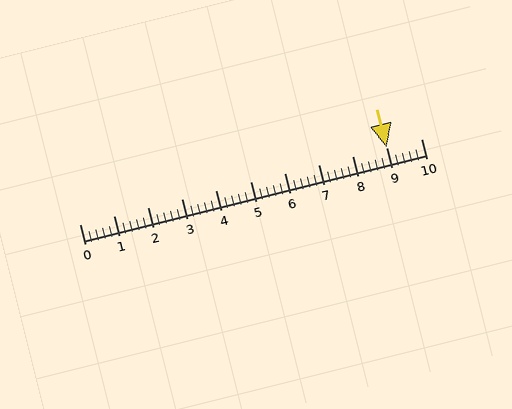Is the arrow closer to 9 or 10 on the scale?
The arrow is closer to 9.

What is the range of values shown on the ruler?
The ruler shows values from 0 to 10.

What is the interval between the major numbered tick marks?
The major tick marks are spaced 1 units apart.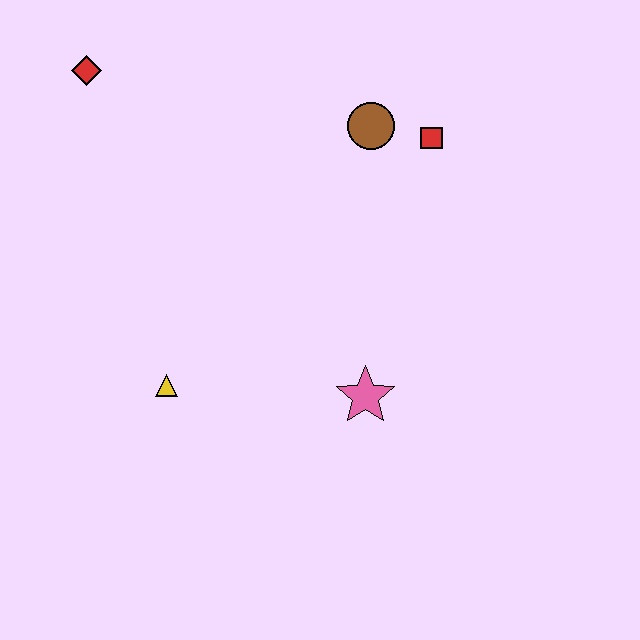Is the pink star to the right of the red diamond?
Yes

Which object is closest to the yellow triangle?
The pink star is closest to the yellow triangle.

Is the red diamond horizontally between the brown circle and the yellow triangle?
No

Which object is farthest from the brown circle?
The yellow triangle is farthest from the brown circle.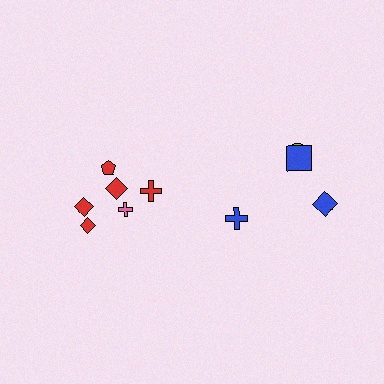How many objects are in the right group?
There are 4 objects.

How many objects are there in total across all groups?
There are 10 objects.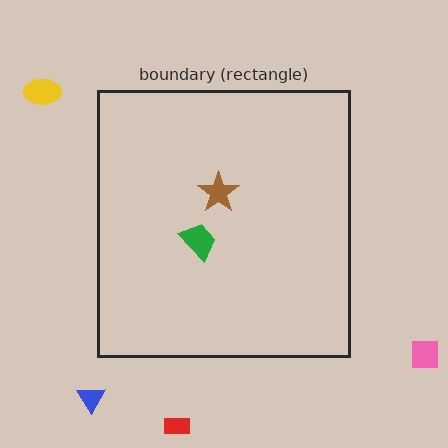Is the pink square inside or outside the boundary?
Outside.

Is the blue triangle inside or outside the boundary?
Outside.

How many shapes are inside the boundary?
2 inside, 4 outside.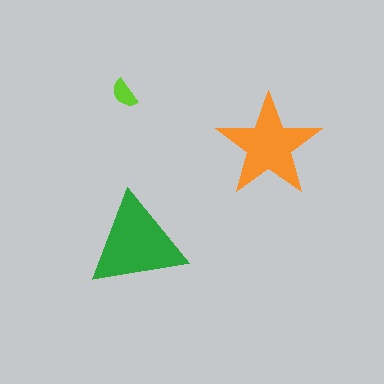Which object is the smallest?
The lime semicircle.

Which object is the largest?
The green triangle.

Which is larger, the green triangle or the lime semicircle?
The green triangle.